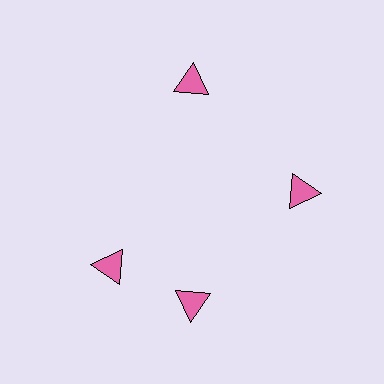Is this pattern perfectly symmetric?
No. The 4 pink triangles are arranged in a ring, but one element near the 9 o'clock position is rotated out of alignment along the ring, breaking the 4-fold rotational symmetry.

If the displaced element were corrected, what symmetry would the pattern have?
It would have 4-fold rotational symmetry — the pattern would map onto itself every 90 degrees.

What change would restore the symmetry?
The symmetry would be restored by rotating it back into even spacing with its neighbors so that all 4 triangles sit at equal angles and equal distance from the center.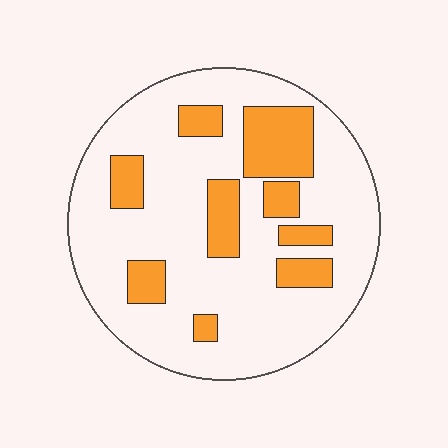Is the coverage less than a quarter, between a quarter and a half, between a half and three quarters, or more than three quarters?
Less than a quarter.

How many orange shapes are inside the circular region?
9.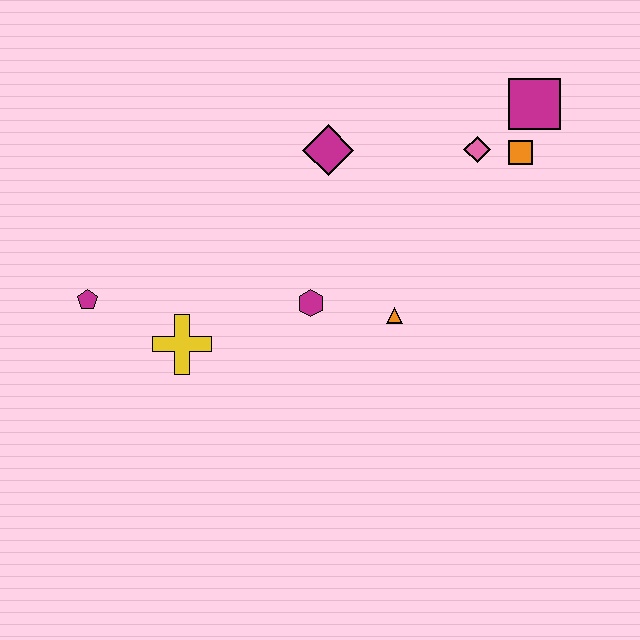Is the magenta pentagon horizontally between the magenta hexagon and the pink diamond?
No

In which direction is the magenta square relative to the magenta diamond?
The magenta square is to the right of the magenta diamond.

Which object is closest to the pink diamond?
The orange square is closest to the pink diamond.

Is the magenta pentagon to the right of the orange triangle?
No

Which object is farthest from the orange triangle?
The magenta pentagon is farthest from the orange triangle.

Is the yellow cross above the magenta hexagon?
No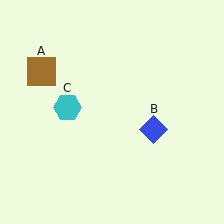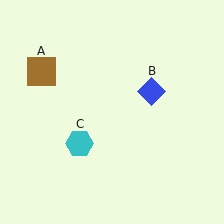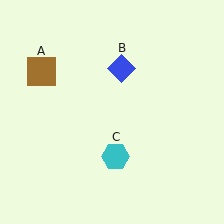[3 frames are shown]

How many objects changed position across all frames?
2 objects changed position: blue diamond (object B), cyan hexagon (object C).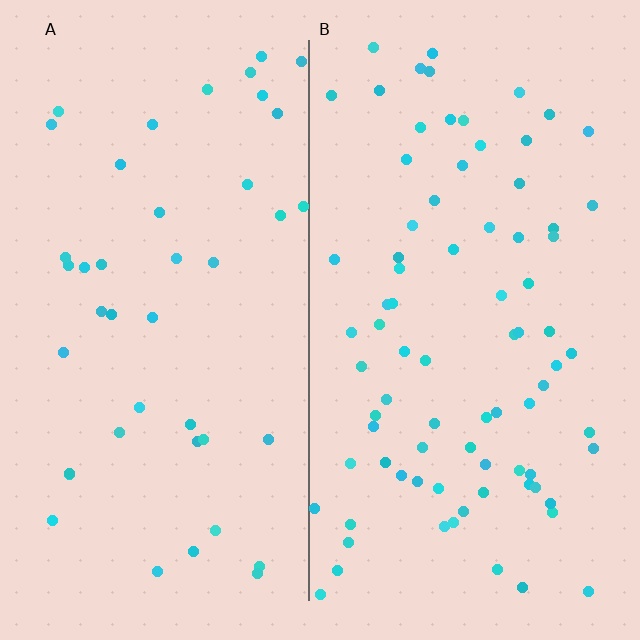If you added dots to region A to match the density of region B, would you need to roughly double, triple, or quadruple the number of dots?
Approximately double.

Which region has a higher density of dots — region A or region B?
B (the right).